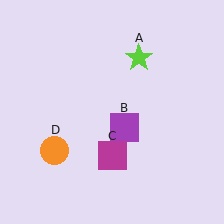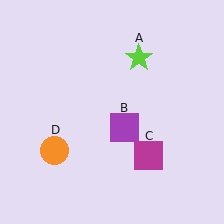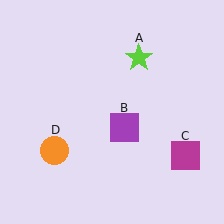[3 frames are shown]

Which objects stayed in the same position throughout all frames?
Lime star (object A) and purple square (object B) and orange circle (object D) remained stationary.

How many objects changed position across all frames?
1 object changed position: magenta square (object C).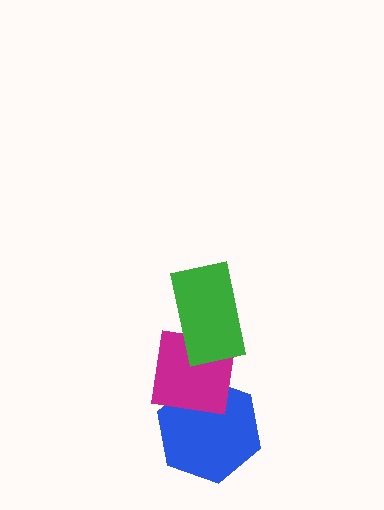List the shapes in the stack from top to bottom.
From top to bottom: the green rectangle, the magenta square, the blue hexagon.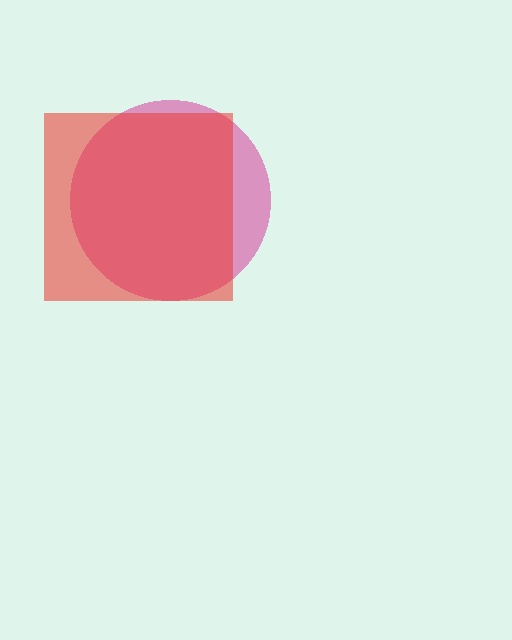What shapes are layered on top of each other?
The layered shapes are: a magenta circle, a red square.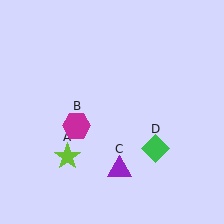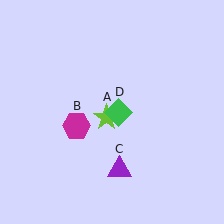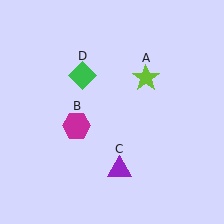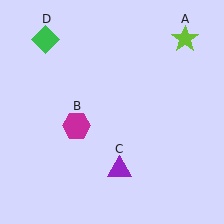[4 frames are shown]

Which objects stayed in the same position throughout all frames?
Magenta hexagon (object B) and purple triangle (object C) remained stationary.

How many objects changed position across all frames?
2 objects changed position: lime star (object A), green diamond (object D).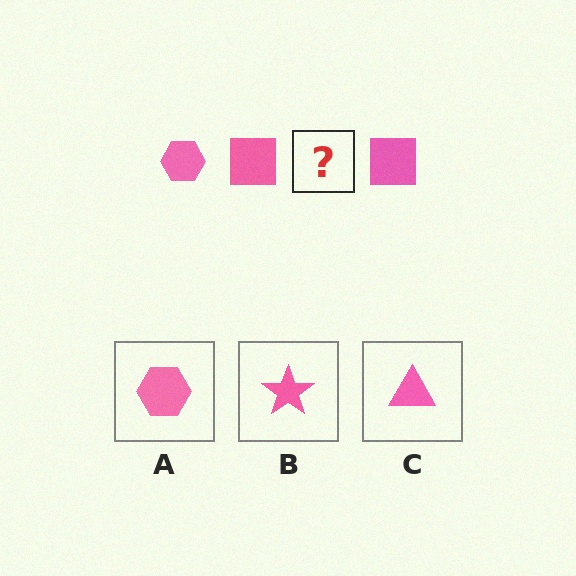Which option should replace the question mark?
Option A.